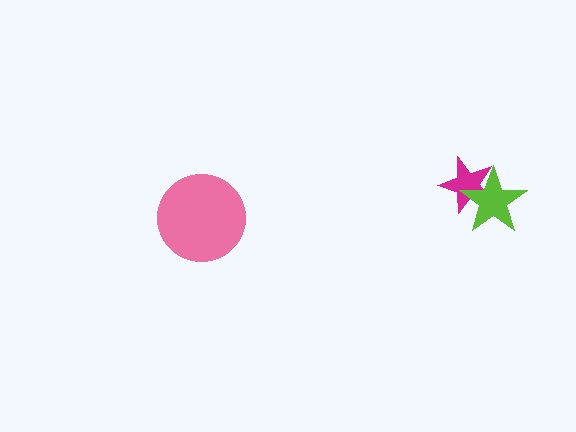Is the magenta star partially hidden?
Yes, it is partially covered by another shape.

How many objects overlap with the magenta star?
1 object overlaps with the magenta star.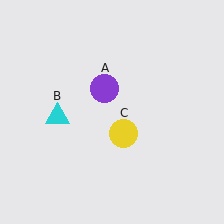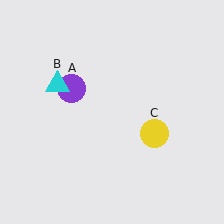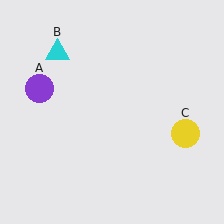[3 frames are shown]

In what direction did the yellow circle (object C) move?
The yellow circle (object C) moved right.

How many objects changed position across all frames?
3 objects changed position: purple circle (object A), cyan triangle (object B), yellow circle (object C).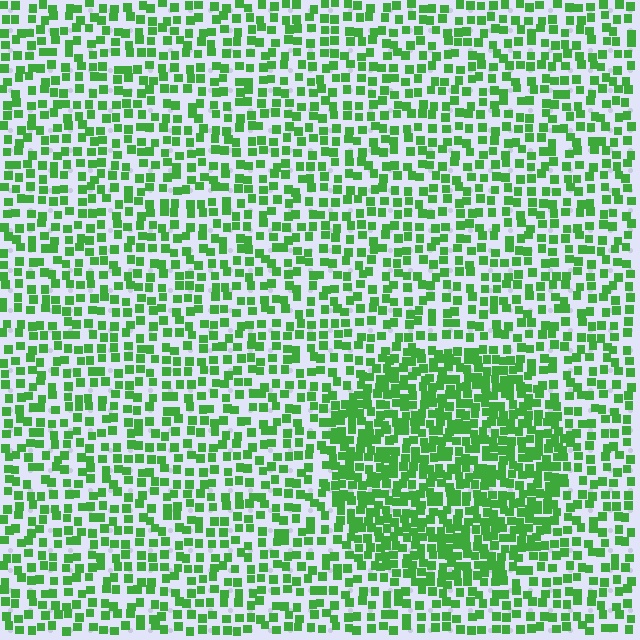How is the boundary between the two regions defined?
The boundary is defined by a change in element density (approximately 1.9x ratio). All elements are the same color, size, and shape.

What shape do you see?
I see a circle.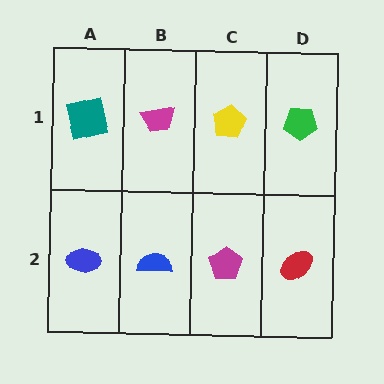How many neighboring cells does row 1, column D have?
2.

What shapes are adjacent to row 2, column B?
A magenta trapezoid (row 1, column B), a blue ellipse (row 2, column A), a magenta pentagon (row 2, column C).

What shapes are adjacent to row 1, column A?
A blue ellipse (row 2, column A), a magenta trapezoid (row 1, column B).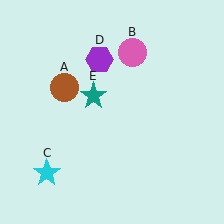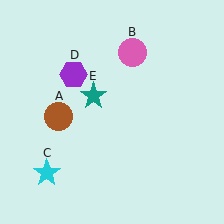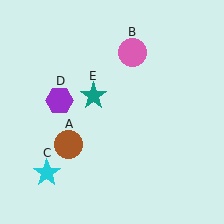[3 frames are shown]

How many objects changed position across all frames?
2 objects changed position: brown circle (object A), purple hexagon (object D).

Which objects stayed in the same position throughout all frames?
Pink circle (object B) and cyan star (object C) and teal star (object E) remained stationary.